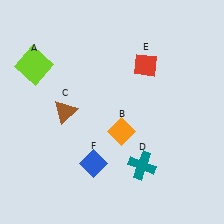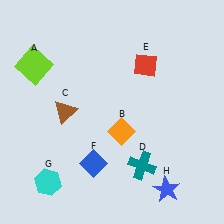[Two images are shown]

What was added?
A cyan hexagon (G), a blue star (H) were added in Image 2.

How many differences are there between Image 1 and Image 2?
There are 2 differences between the two images.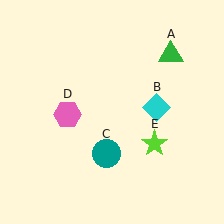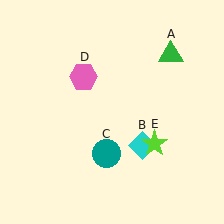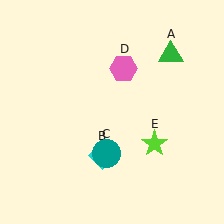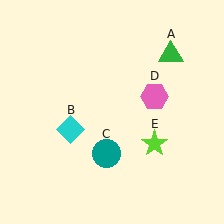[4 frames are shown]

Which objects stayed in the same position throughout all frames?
Green triangle (object A) and teal circle (object C) and lime star (object E) remained stationary.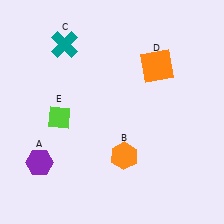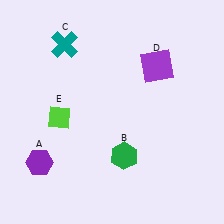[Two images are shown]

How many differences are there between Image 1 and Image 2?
There are 2 differences between the two images.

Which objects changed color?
B changed from orange to green. D changed from orange to purple.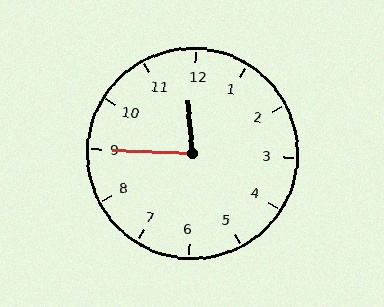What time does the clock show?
11:45.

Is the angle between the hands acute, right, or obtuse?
It is acute.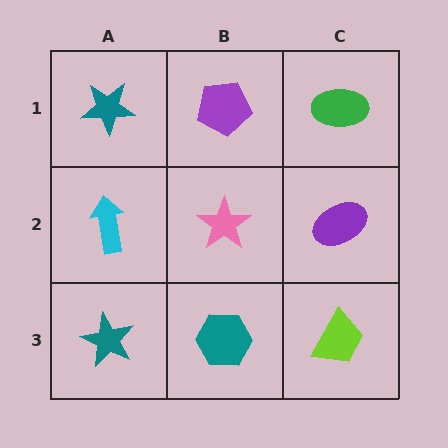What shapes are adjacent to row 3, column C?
A purple ellipse (row 2, column C), a teal hexagon (row 3, column B).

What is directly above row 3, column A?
A cyan arrow.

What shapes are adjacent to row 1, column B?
A pink star (row 2, column B), a teal star (row 1, column A), a green ellipse (row 1, column C).